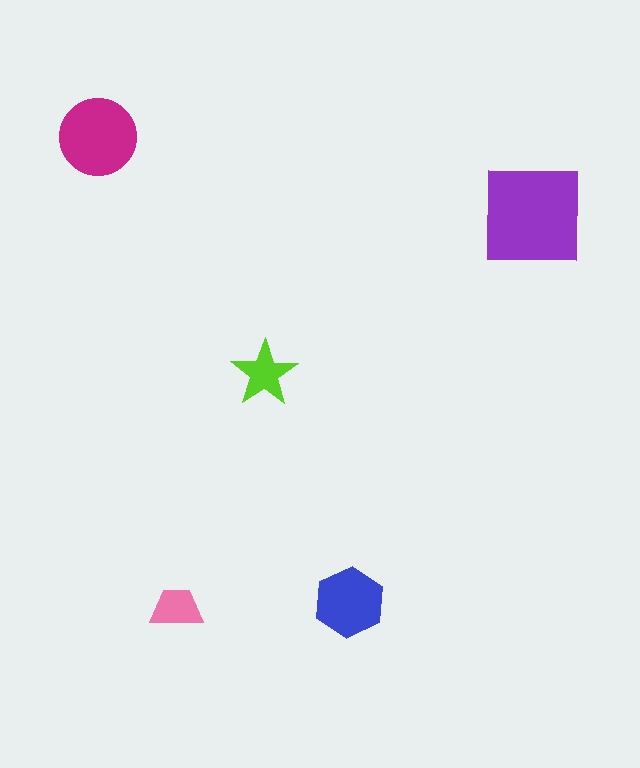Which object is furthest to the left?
The magenta circle is leftmost.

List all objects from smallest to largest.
The pink trapezoid, the lime star, the blue hexagon, the magenta circle, the purple square.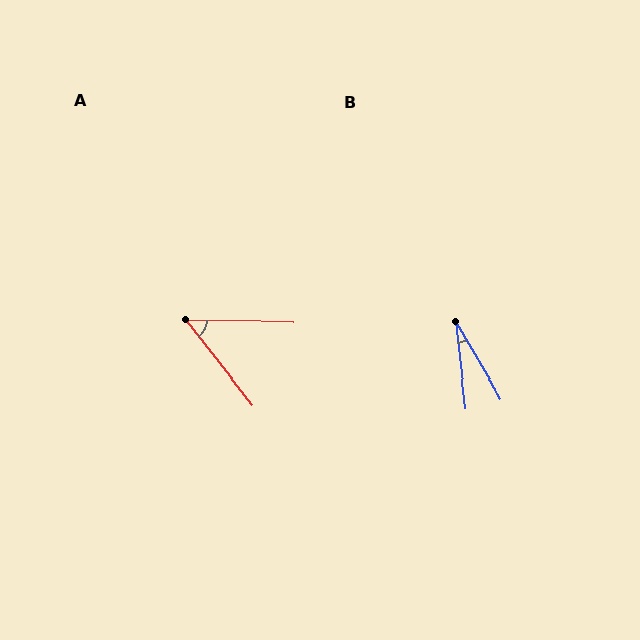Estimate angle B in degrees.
Approximately 24 degrees.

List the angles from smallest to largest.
B (24°), A (51°).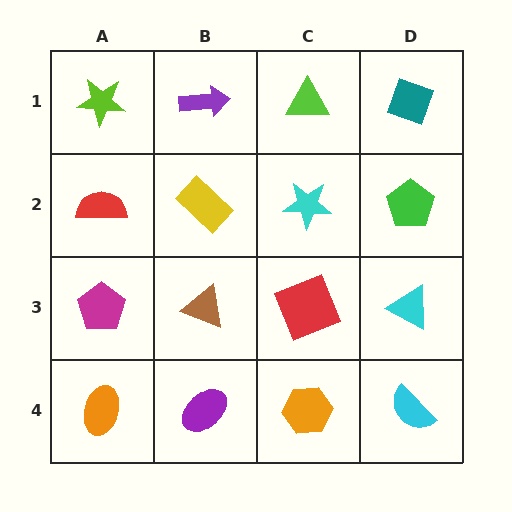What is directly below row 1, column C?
A cyan star.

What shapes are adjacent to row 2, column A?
A lime star (row 1, column A), a magenta pentagon (row 3, column A), a yellow rectangle (row 2, column B).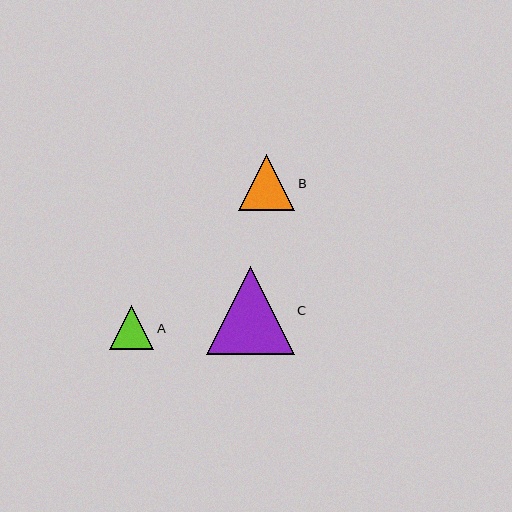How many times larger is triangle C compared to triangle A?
Triangle C is approximately 2.0 times the size of triangle A.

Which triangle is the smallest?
Triangle A is the smallest with a size of approximately 44 pixels.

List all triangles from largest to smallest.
From largest to smallest: C, B, A.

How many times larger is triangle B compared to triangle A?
Triangle B is approximately 1.3 times the size of triangle A.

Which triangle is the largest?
Triangle C is the largest with a size of approximately 88 pixels.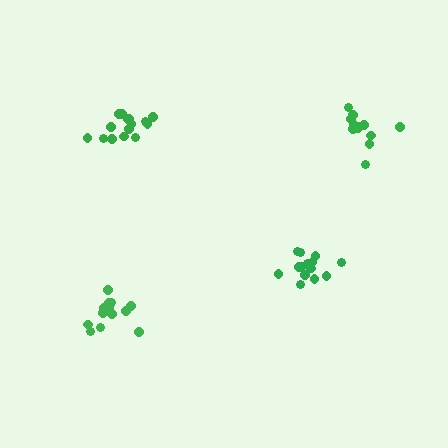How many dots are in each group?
Group 1: 15 dots, Group 2: 14 dots, Group 3: 16 dots, Group 4: 13 dots (58 total).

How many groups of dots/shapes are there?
There are 4 groups.